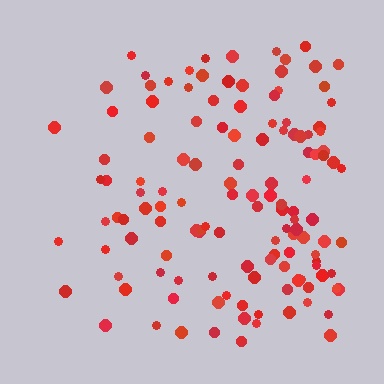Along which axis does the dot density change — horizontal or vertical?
Horizontal.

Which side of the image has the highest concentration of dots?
The right.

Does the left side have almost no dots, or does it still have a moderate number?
Still a moderate number, just noticeably fewer than the right.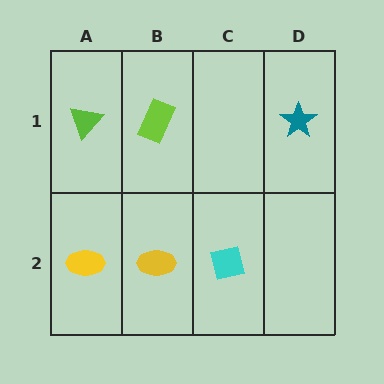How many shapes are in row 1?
3 shapes.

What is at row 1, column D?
A teal star.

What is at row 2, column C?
A cyan square.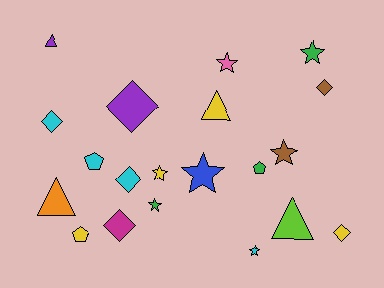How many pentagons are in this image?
There are 3 pentagons.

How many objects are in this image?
There are 20 objects.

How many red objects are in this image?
There are no red objects.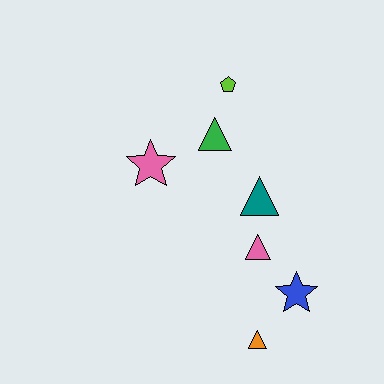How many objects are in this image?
There are 7 objects.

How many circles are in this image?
There are no circles.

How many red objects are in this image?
There are no red objects.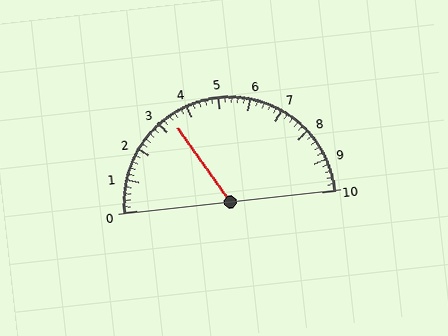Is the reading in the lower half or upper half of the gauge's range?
The reading is in the lower half of the range (0 to 10).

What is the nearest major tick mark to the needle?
The nearest major tick mark is 3.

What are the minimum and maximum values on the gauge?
The gauge ranges from 0 to 10.